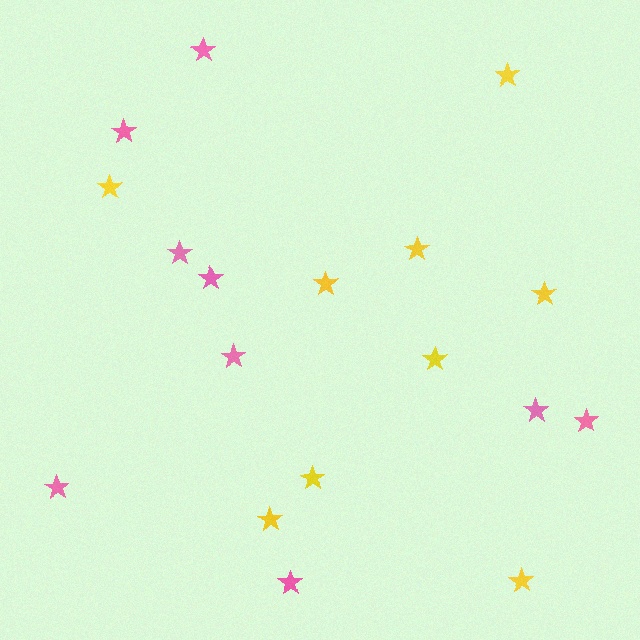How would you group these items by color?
There are 2 groups: one group of yellow stars (9) and one group of pink stars (9).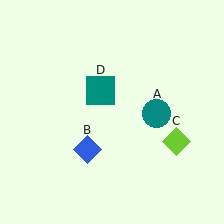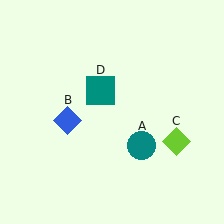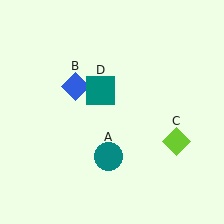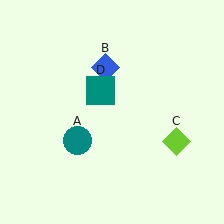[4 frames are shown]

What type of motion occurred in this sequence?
The teal circle (object A), blue diamond (object B) rotated clockwise around the center of the scene.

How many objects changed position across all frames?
2 objects changed position: teal circle (object A), blue diamond (object B).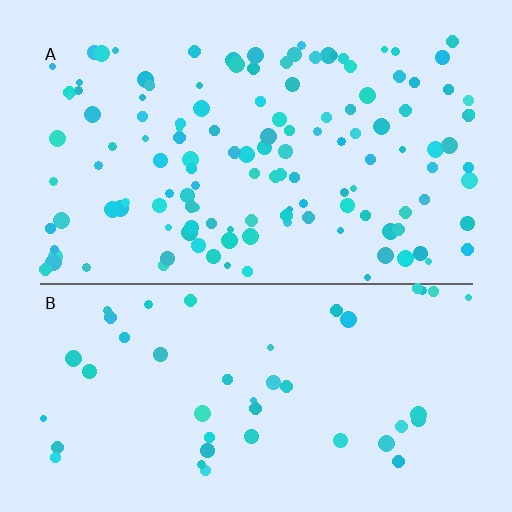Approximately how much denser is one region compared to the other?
Approximately 2.9× — region A over region B.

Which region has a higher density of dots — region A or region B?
A (the top).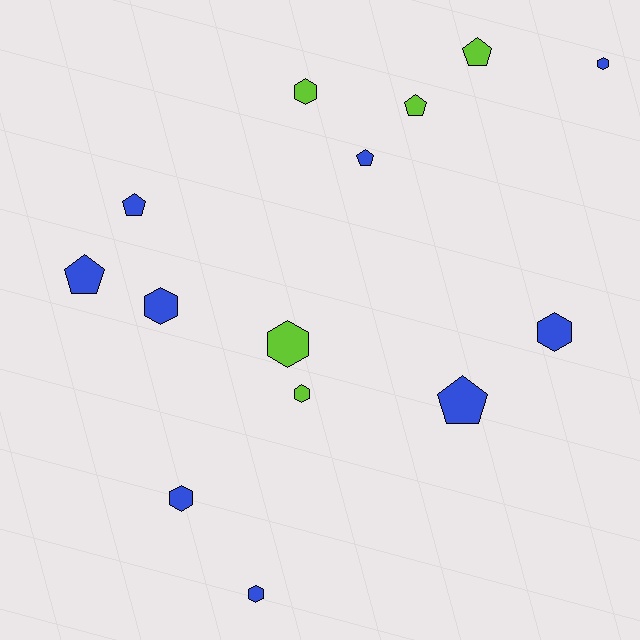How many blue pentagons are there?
There are 4 blue pentagons.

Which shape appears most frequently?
Hexagon, with 8 objects.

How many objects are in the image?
There are 14 objects.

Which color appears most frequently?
Blue, with 9 objects.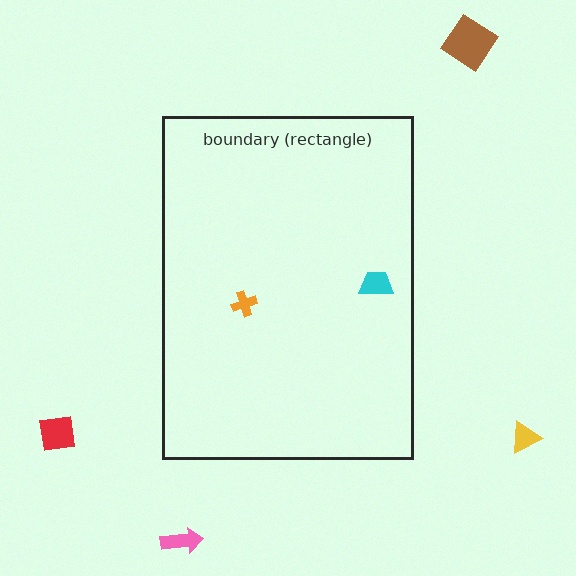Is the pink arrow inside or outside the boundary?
Outside.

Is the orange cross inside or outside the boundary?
Inside.